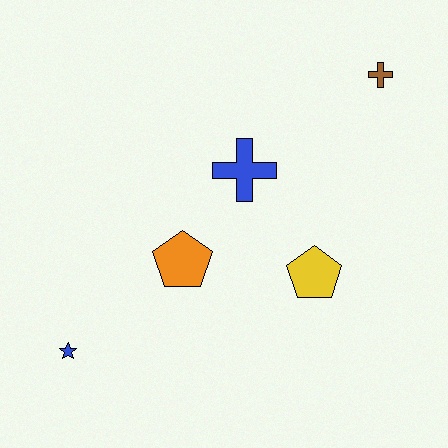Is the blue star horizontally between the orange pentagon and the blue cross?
No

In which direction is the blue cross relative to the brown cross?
The blue cross is to the left of the brown cross.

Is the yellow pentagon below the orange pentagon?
Yes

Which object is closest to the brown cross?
The blue cross is closest to the brown cross.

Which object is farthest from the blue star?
The brown cross is farthest from the blue star.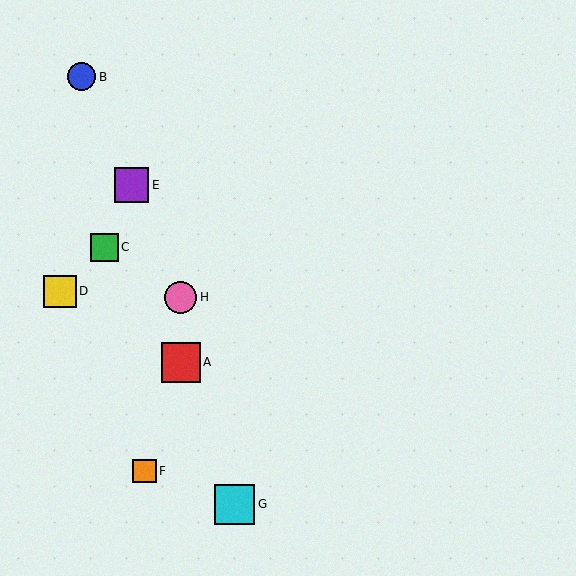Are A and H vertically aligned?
Yes, both are at x≈181.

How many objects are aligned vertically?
2 objects (A, H) are aligned vertically.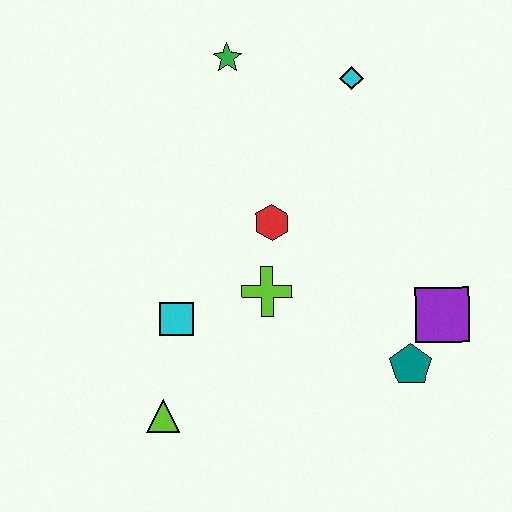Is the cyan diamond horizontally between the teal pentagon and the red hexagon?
Yes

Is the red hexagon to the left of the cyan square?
No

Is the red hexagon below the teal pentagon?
No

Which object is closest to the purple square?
The teal pentagon is closest to the purple square.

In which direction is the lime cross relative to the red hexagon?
The lime cross is below the red hexagon.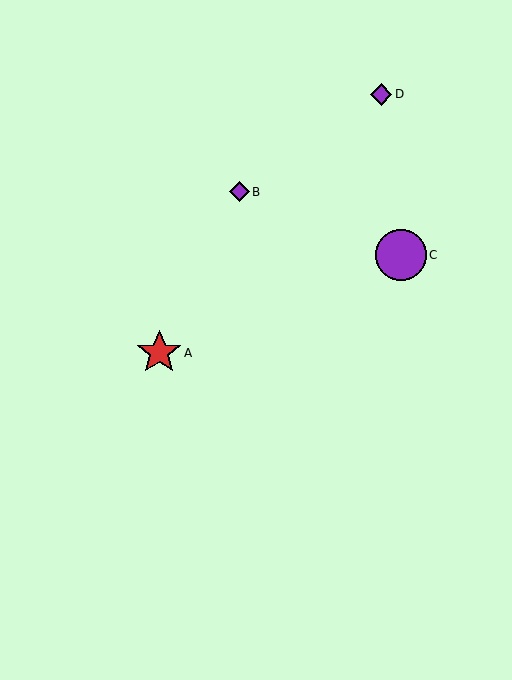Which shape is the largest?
The purple circle (labeled C) is the largest.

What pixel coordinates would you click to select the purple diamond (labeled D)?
Click at (381, 94) to select the purple diamond D.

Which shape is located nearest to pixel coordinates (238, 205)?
The purple diamond (labeled B) at (239, 192) is nearest to that location.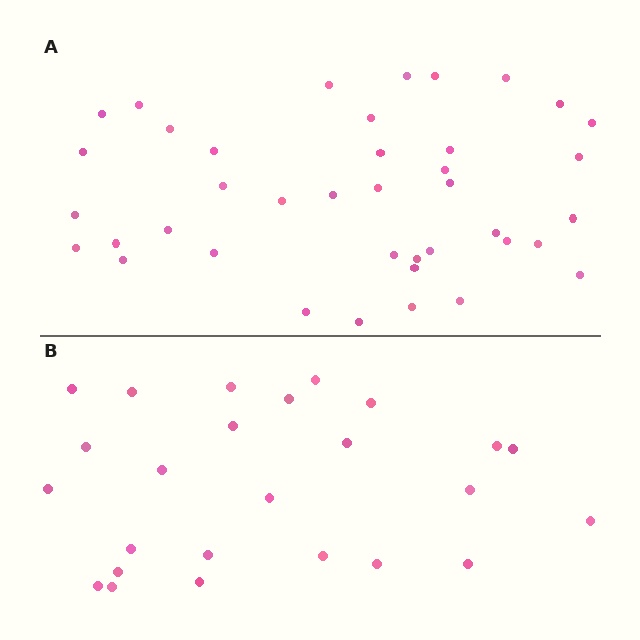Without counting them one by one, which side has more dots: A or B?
Region A (the top region) has more dots.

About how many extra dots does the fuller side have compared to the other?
Region A has approximately 15 more dots than region B.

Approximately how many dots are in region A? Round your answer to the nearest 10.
About 40 dots.